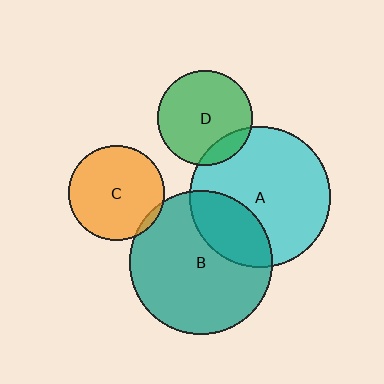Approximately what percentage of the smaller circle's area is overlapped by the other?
Approximately 15%.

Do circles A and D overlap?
Yes.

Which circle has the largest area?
Circle B (teal).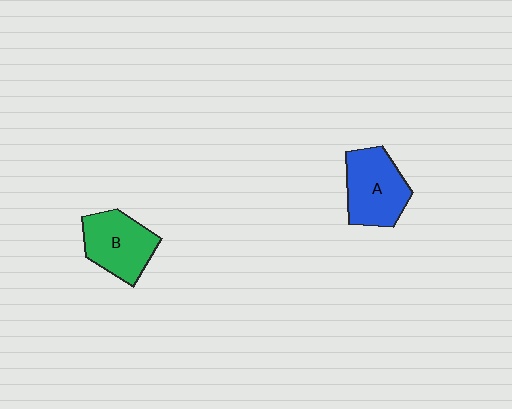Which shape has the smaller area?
Shape B (green).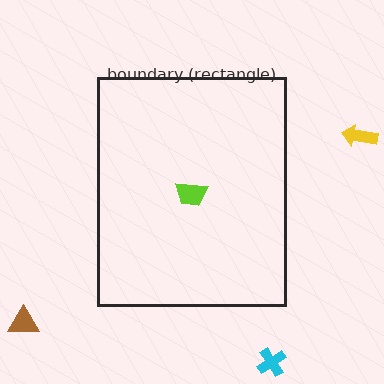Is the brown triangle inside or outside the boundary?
Outside.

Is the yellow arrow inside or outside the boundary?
Outside.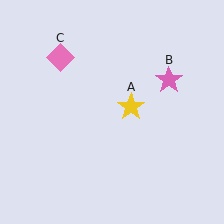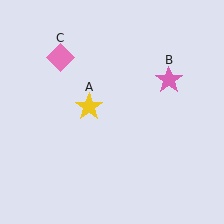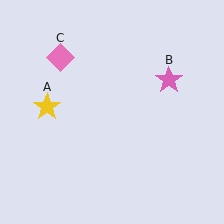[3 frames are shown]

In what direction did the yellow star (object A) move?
The yellow star (object A) moved left.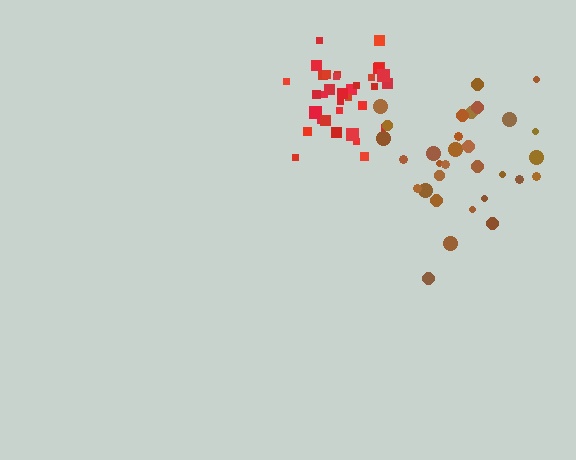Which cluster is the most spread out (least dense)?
Brown.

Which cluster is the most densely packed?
Red.